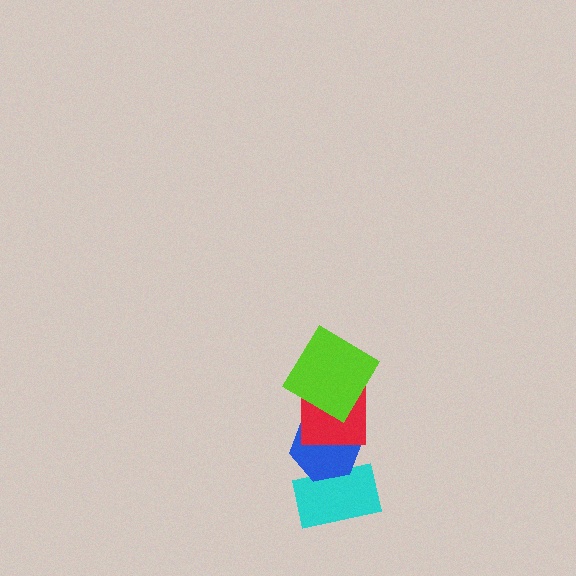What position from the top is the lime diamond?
The lime diamond is 1st from the top.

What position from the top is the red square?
The red square is 2nd from the top.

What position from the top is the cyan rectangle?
The cyan rectangle is 4th from the top.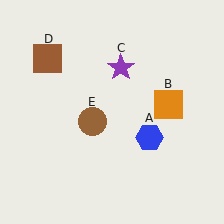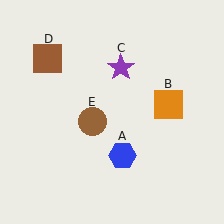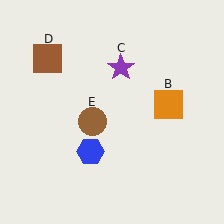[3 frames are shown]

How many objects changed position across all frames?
1 object changed position: blue hexagon (object A).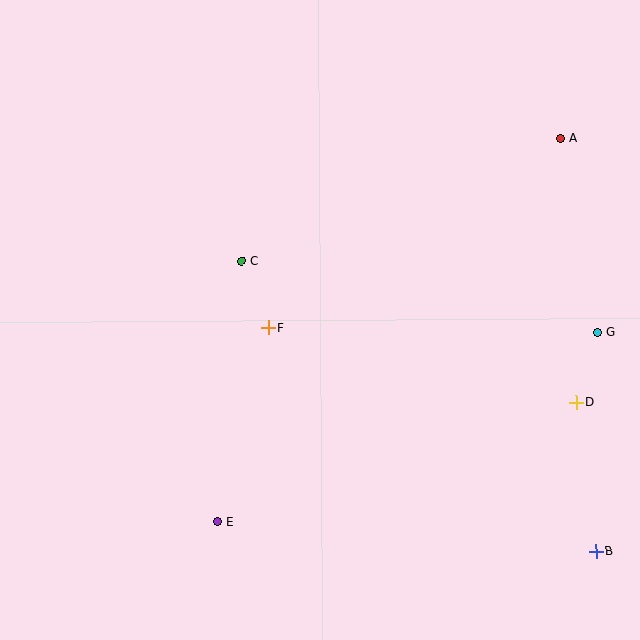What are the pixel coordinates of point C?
Point C is at (241, 261).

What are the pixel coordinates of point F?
Point F is at (268, 328).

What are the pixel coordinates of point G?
Point G is at (597, 332).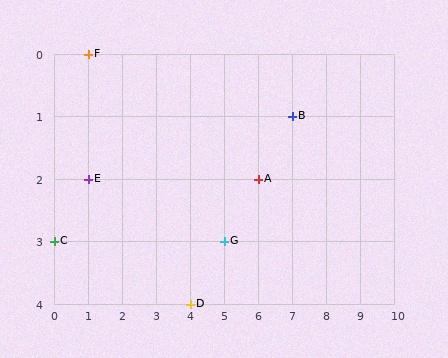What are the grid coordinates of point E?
Point E is at grid coordinates (1, 2).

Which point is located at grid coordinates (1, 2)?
Point E is at (1, 2).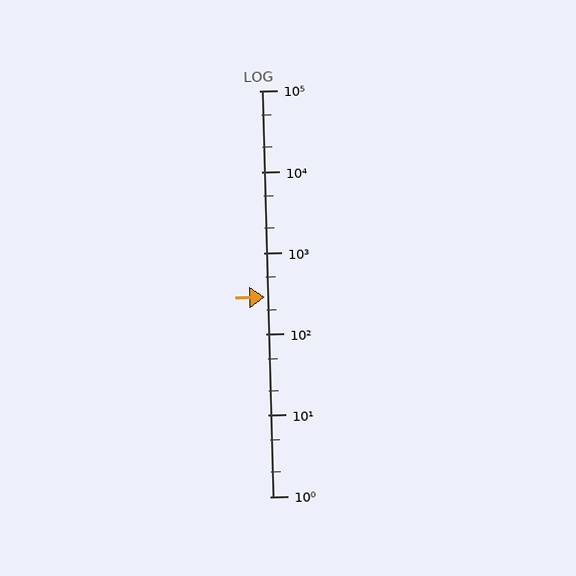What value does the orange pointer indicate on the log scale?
The pointer indicates approximately 290.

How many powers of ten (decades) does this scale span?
The scale spans 5 decades, from 1 to 100000.